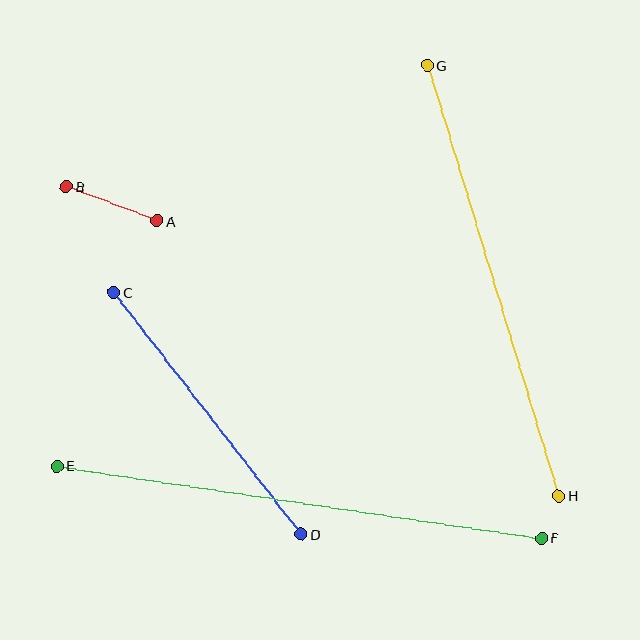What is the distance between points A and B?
The distance is approximately 97 pixels.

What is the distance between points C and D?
The distance is approximately 306 pixels.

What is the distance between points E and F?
The distance is approximately 490 pixels.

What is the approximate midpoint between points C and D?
The midpoint is at approximately (207, 413) pixels.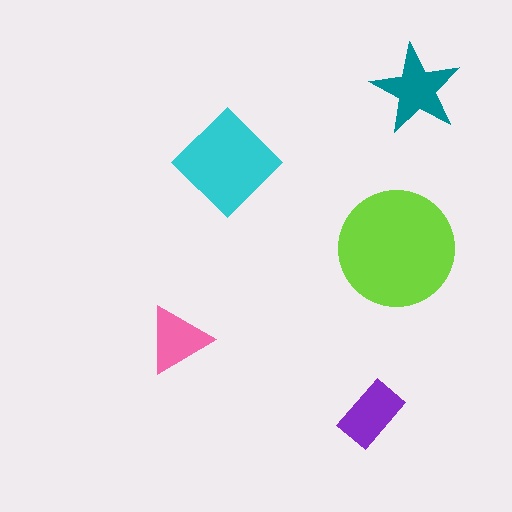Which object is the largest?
The lime circle.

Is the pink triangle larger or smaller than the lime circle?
Smaller.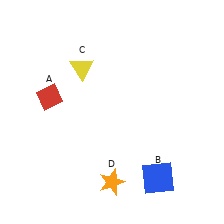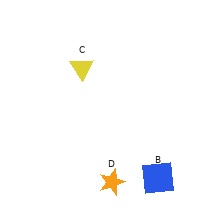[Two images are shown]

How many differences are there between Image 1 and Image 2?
There is 1 difference between the two images.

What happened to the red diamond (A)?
The red diamond (A) was removed in Image 2. It was in the top-left area of Image 1.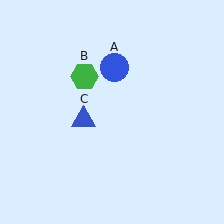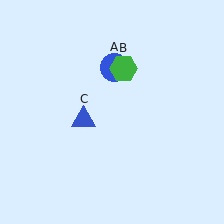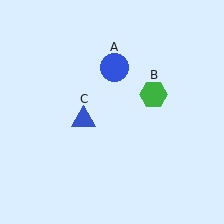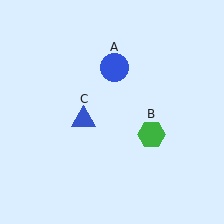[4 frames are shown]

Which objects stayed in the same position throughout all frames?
Blue circle (object A) and blue triangle (object C) remained stationary.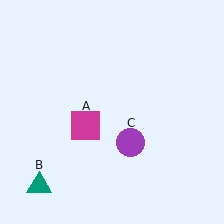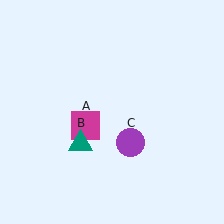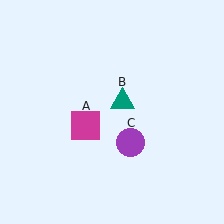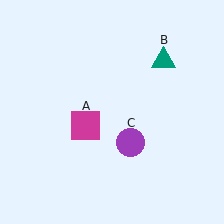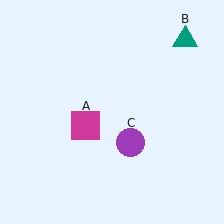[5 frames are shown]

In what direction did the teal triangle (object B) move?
The teal triangle (object B) moved up and to the right.